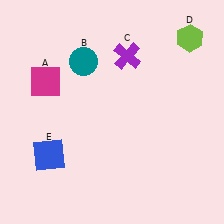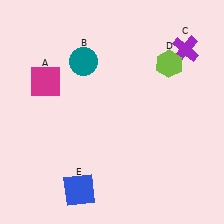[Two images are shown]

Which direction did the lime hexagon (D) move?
The lime hexagon (D) moved down.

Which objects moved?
The objects that moved are: the purple cross (C), the lime hexagon (D), the blue square (E).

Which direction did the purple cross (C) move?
The purple cross (C) moved right.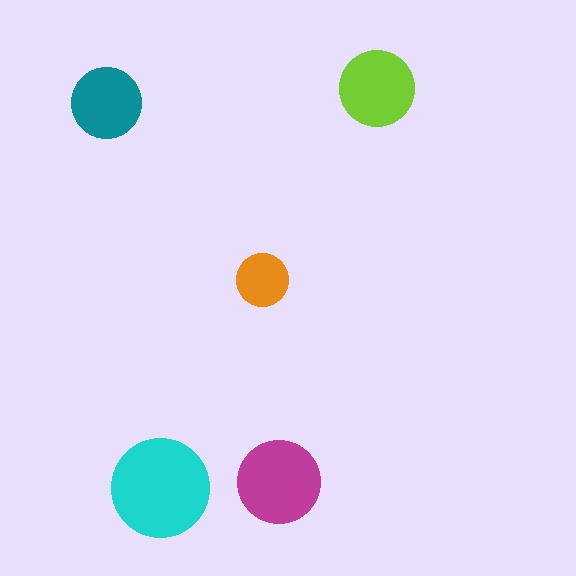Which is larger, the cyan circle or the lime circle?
The cyan one.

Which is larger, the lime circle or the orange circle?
The lime one.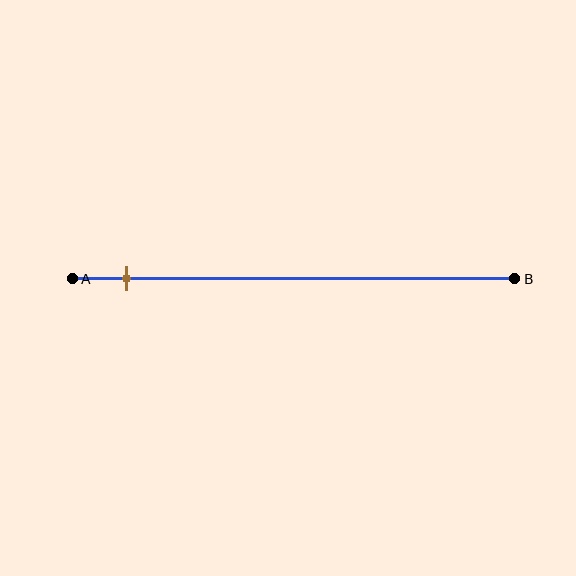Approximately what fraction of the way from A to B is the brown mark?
The brown mark is approximately 10% of the way from A to B.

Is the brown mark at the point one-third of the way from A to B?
No, the mark is at about 10% from A, not at the 33% one-third point.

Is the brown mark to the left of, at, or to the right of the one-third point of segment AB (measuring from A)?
The brown mark is to the left of the one-third point of segment AB.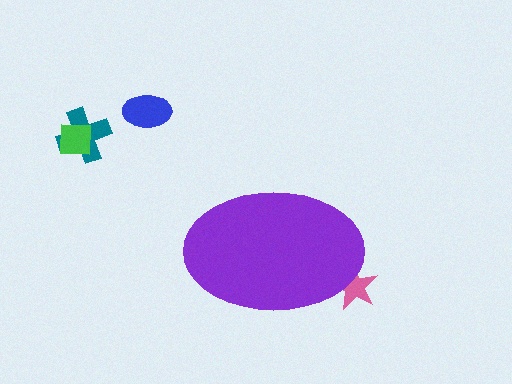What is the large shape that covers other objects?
A purple ellipse.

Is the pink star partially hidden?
Yes, the pink star is partially hidden behind the purple ellipse.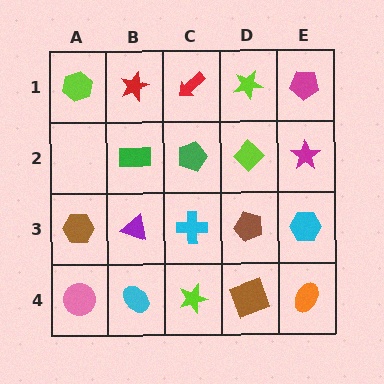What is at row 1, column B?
A red star.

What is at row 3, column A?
A brown hexagon.